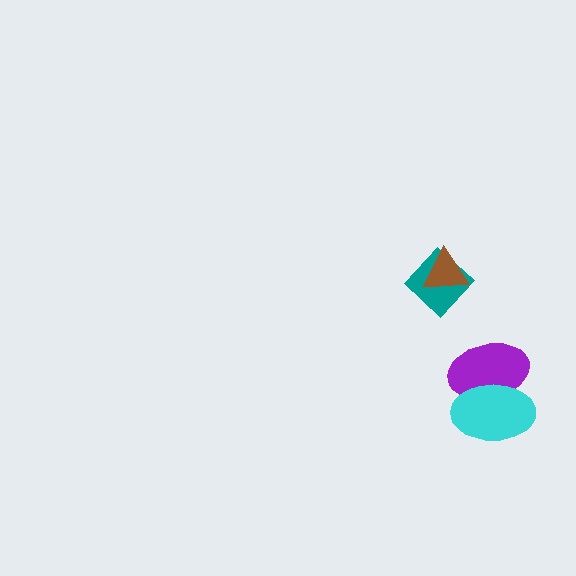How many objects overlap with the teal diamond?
1 object overlaps with the teal diamond.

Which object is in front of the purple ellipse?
The cyan ellipse is in front of the purple ellipse.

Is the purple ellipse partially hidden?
Yes, it is partially covered by another shape.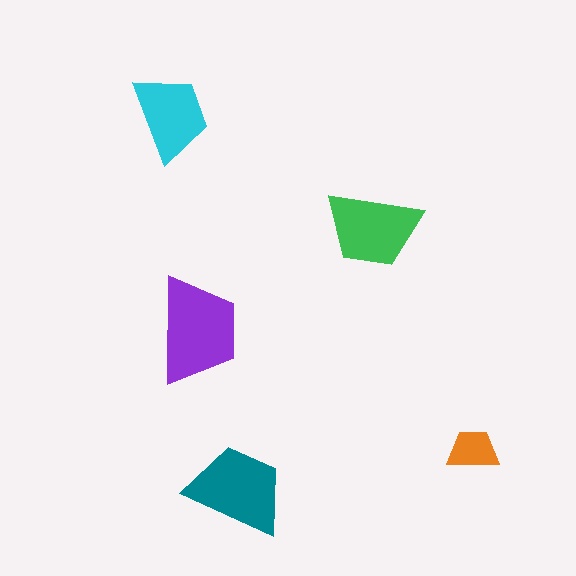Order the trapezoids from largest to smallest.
the purple one, the teal one, the green one, the cyan one, the orange one.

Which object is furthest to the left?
The cyan trapezoid is leftmost.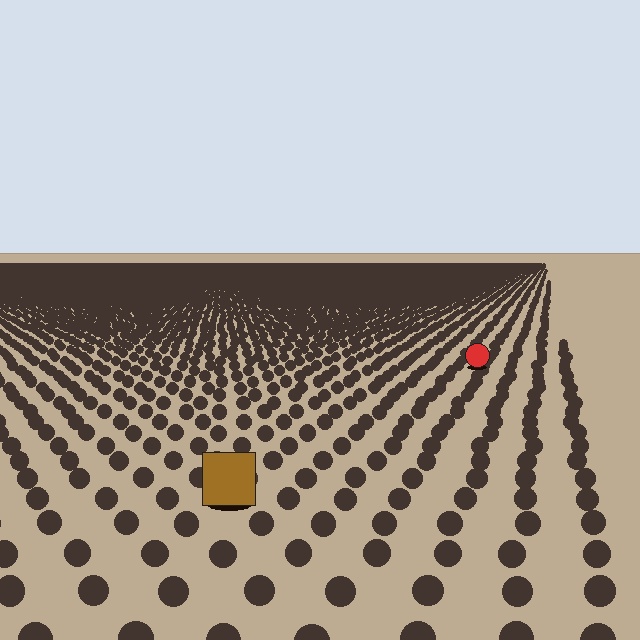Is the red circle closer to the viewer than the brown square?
No. The brown square is closer — you can tell from the texture gradient: the ground texture is coarser near it.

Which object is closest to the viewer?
The brown square is closest. The texture marks near it are larger and more spread out.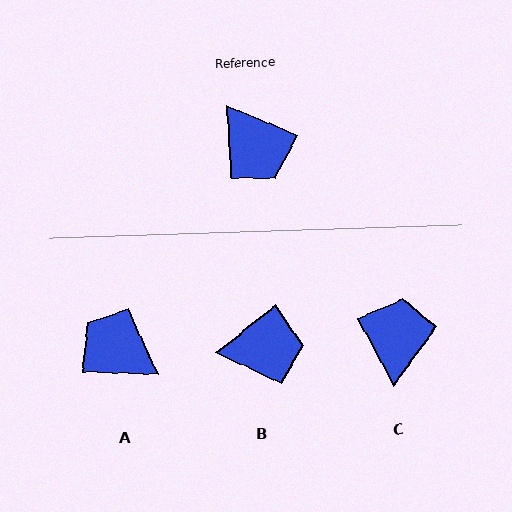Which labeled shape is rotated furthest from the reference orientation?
A, about 159 degrees away.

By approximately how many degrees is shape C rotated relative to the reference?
Approximately 140 degrees counter-clockwise.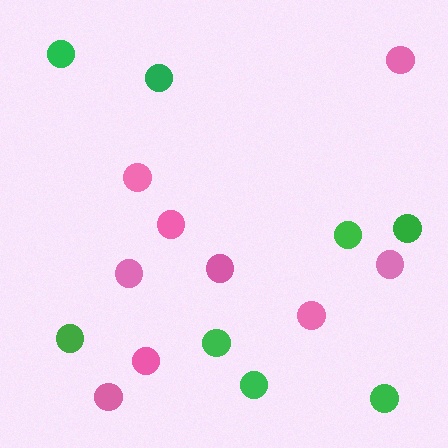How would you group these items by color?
There are 2 groups: one group of green circles (8) and one group of pink circles (9).